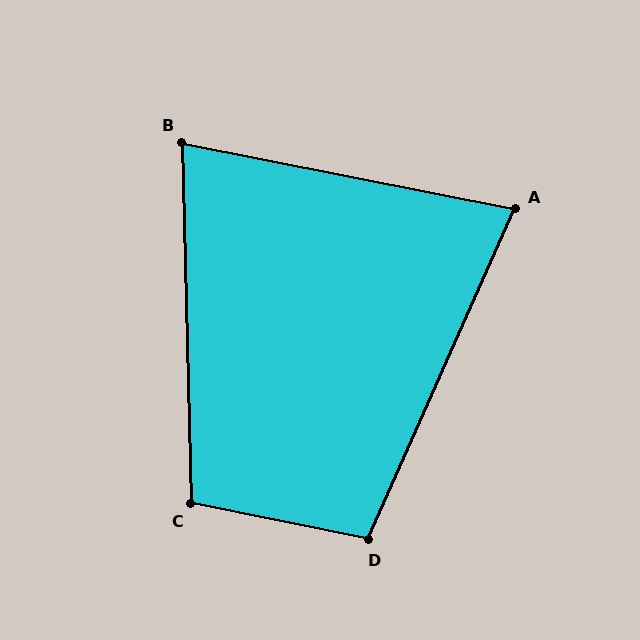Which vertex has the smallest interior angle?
A, at approximately 77 degrees.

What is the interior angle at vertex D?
Approximately 103 degrees (obtuse).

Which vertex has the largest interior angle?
C, at approximately 103 degrees.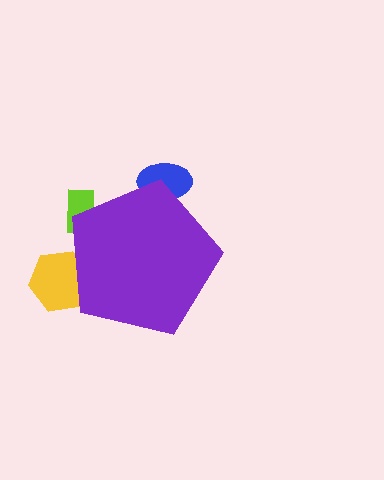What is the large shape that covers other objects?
A purple pentagon.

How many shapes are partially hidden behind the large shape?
3 shapes are partially hidden.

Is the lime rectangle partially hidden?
Yes, the lime rectangle is partially hidden behind the purple pentagon.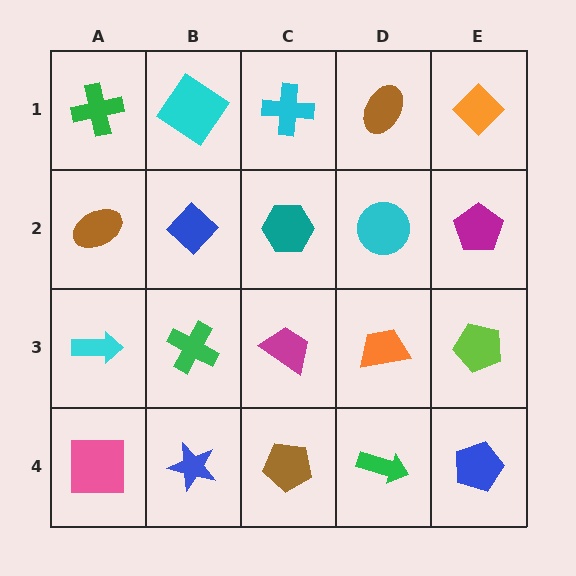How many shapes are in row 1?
5 shapes.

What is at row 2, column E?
A magenta pentagon.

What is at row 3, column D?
An orange trapezoid.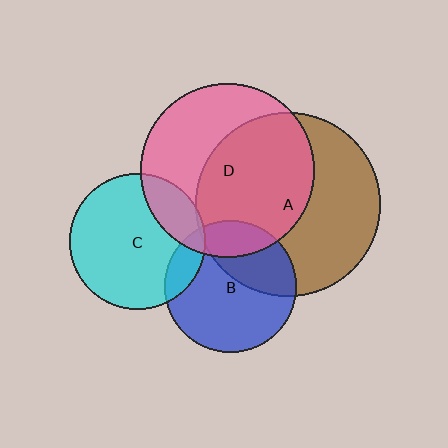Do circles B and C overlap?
Yes.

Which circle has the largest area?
Circle A (brown).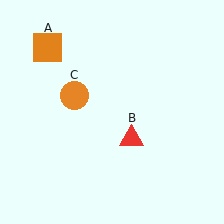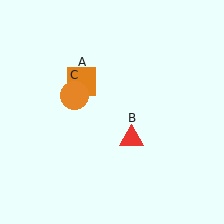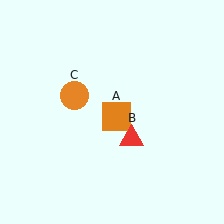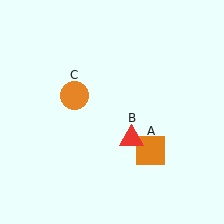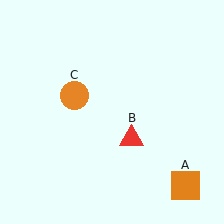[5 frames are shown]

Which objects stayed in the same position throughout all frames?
Red triangle (object B) and orange circle (object C) remained stationary.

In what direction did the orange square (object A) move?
The orange square (object A) moved down and to the right.